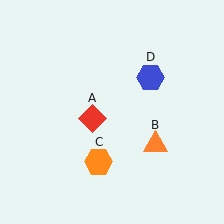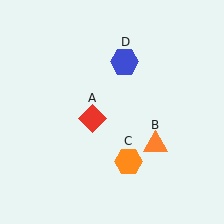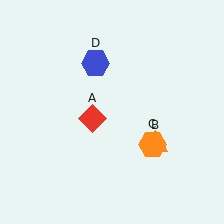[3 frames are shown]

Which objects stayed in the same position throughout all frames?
Red diamond (object A) and orange triangle (object B) remained stationary.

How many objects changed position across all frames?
2 objects changed position: orange hexagon (object C), blue hexagon (object D).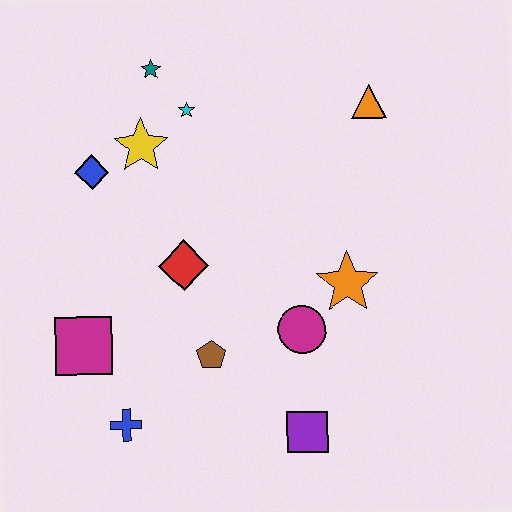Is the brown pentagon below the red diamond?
Yes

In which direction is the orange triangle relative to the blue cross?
The orange triangle is above the blue cross.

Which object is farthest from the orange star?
The teal star is farthest from the orange star.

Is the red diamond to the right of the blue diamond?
Yes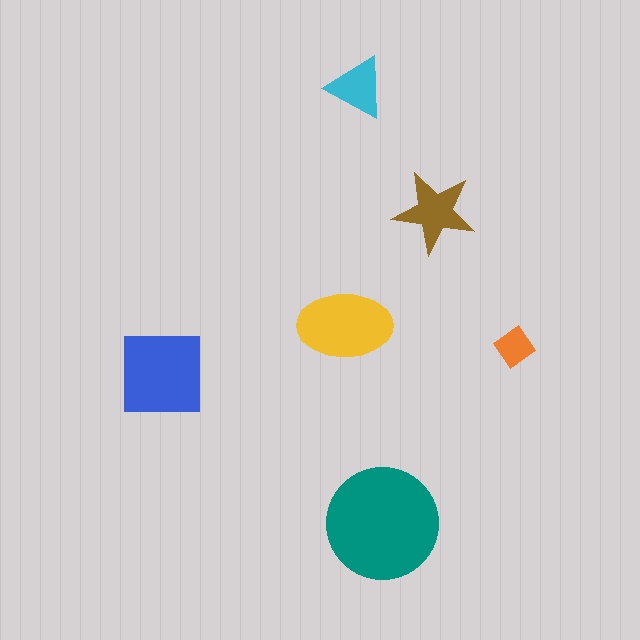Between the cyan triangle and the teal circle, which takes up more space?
The teal circle.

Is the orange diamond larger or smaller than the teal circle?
Smaller.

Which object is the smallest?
The orange diamond.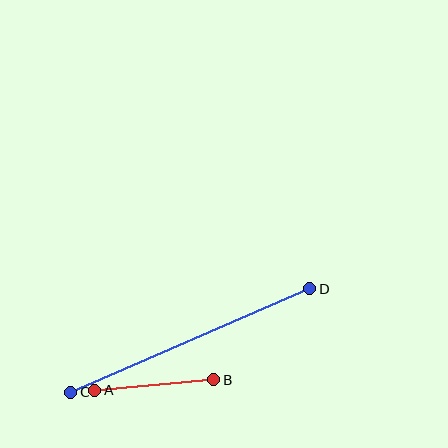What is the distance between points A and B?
The distance is approximately 119 pixels.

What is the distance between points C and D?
The distance is approximately 260 pixels.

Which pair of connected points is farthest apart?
Points C and D are farthest apart.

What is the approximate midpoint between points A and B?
The midpoint is at approximately (154, 385) pixels.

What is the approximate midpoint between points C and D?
The midpoint is at approximately (190, 341) pixels.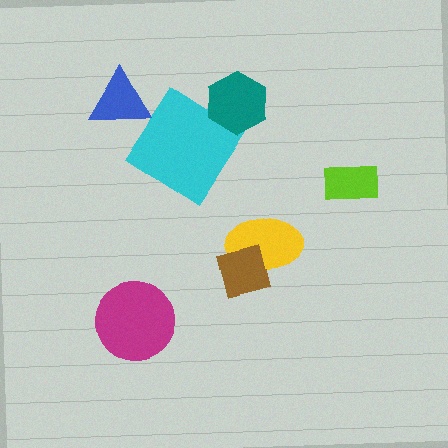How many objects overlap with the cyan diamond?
0 objects overlap with the cyan diamond.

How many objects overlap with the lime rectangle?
0 objects overlap with the lime rectangle.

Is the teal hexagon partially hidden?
No, no other shape covers it.